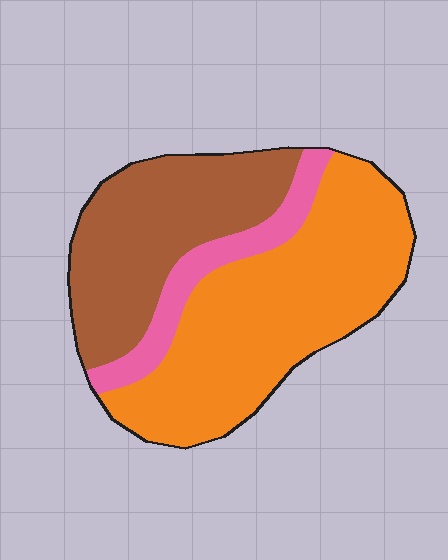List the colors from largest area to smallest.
From largest to smallest: orange, brown, pink.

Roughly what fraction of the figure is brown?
Brown covers 35% of the figure.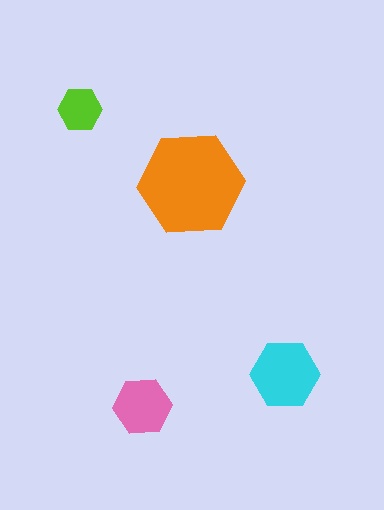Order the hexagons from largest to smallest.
the orange one, the cyan one, the pink one, the lime one.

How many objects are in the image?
There are 4 objects in the image.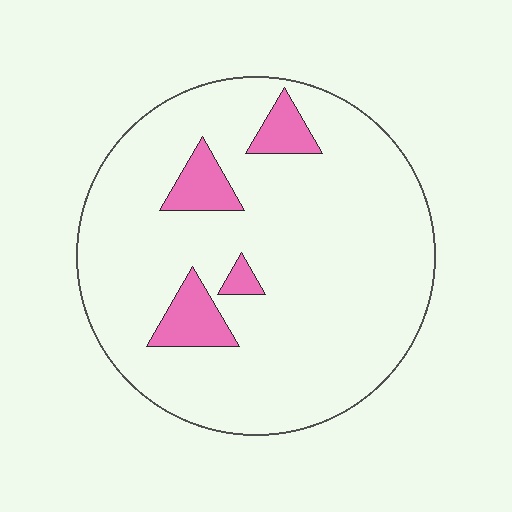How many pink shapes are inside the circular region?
4.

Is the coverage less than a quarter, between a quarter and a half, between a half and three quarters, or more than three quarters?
Less than a quarter.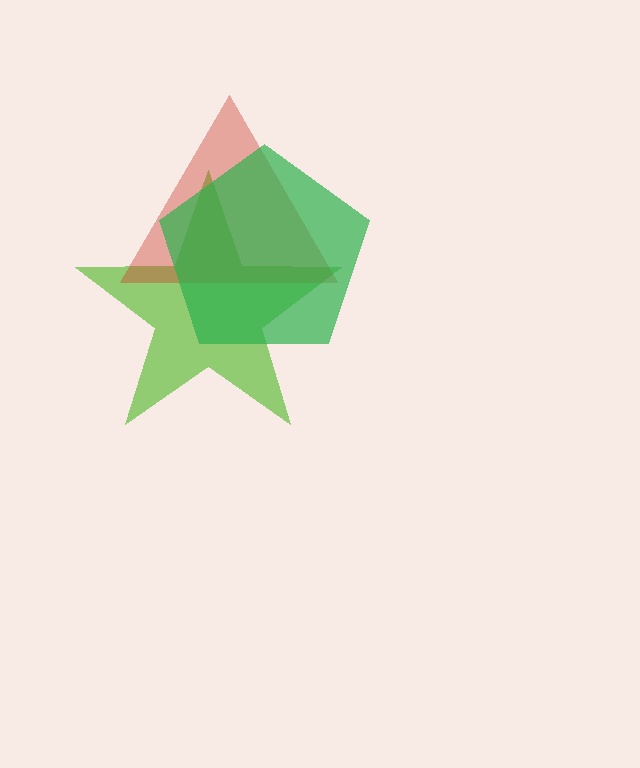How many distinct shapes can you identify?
There are 3 distinct shapes: a lime star, a red triangle, a green pentagon.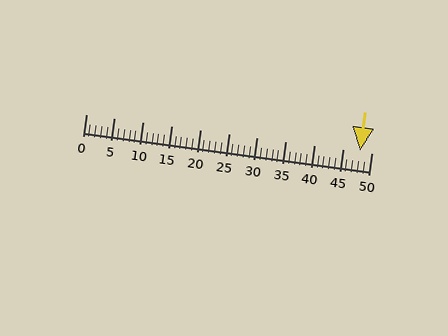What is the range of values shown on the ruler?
The ruler shows values from 0 to 50.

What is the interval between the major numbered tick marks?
The major tick marks are spaced 5 units apart.